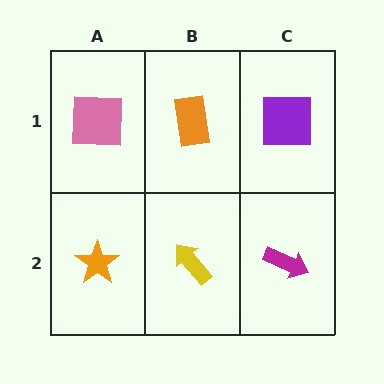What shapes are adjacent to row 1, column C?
A magenta arrow (row 2, column C), an orange rectangle (row 1, column B).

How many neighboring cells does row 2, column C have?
2.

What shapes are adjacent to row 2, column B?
An orange rectangle (row 1, column B), an orange star (row 2, column A), a magenta arrow (row 2, column C).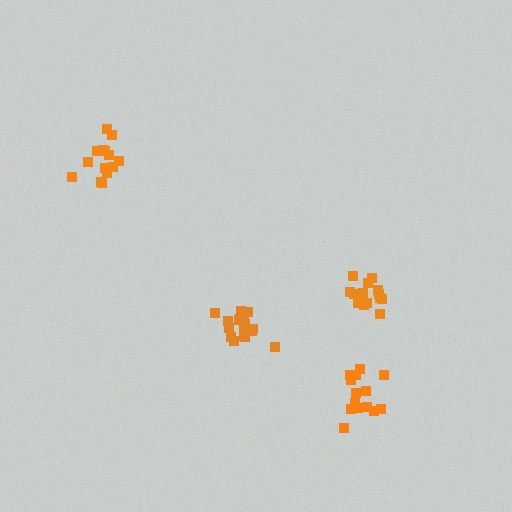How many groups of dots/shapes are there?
There are 4 groups.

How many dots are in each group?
Group 1: 18 dots, Group 2: 14 dots, Group 3: 14 dots, Group 4: 14 dots (60 total).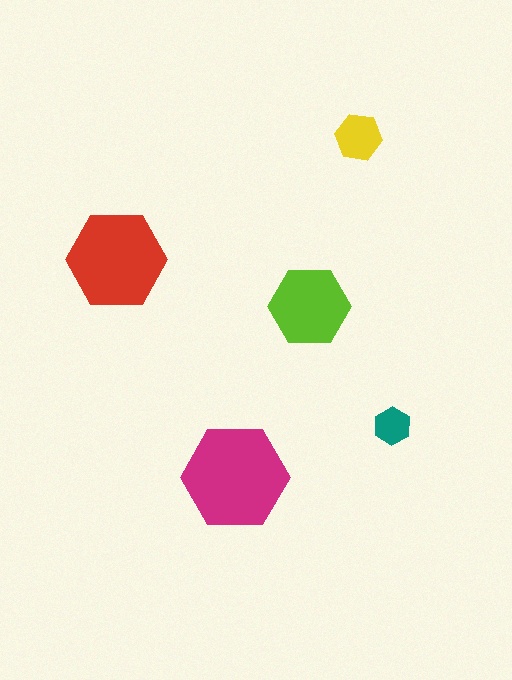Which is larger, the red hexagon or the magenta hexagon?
The magenta one.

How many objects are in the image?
There are 5 objects in the image.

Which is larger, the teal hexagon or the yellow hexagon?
The yellow one.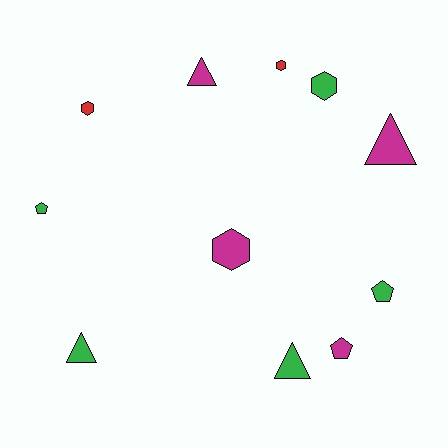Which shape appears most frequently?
Hexagon, with 4 objects.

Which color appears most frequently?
Green, with 5 objects.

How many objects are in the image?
There are 11 objects.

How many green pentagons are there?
There are 2 green pentagons.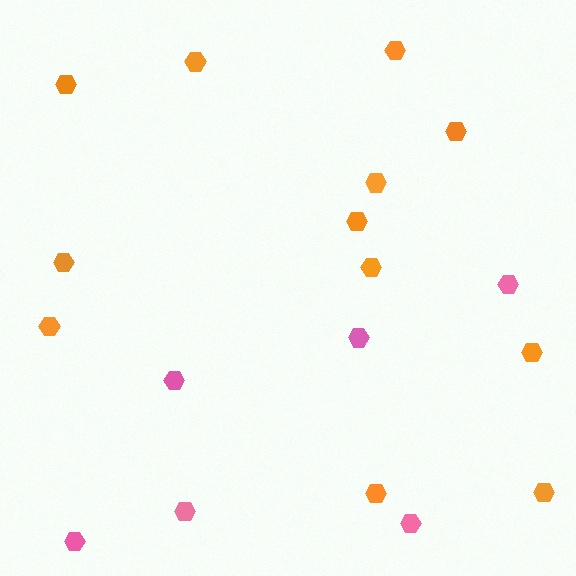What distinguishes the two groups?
There are 2 groups: one group of orange hexagons (12) and one group of pink hexagons (6).